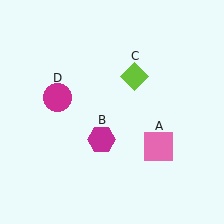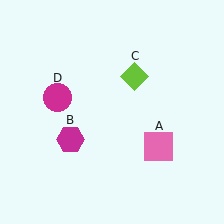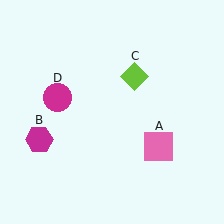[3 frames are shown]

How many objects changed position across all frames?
1 object changed position: magenta hexagon (object B).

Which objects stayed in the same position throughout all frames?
Pink square (object A) and lime diamond (object C) and magenta circle (object D) remained stationary.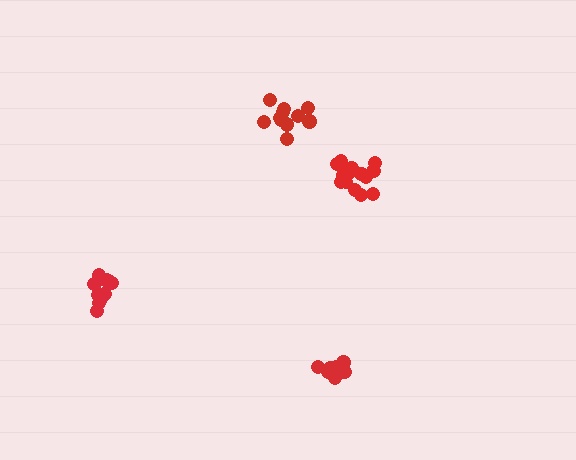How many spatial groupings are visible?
There are 4 spatial groupings.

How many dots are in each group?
Group 1: 9 dots, Group 2: 14 dots, Group 3: 12 dots, Group 4: 11 dots (46 total).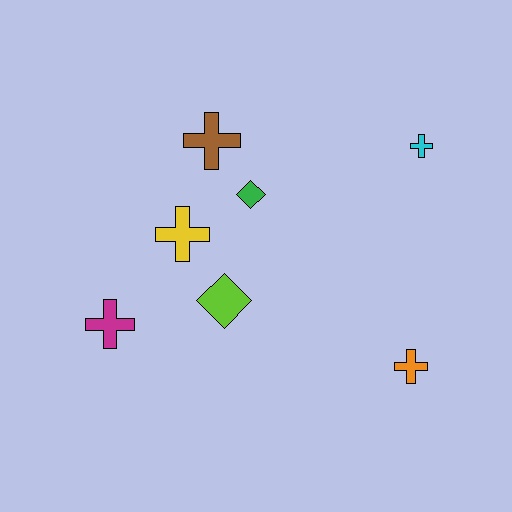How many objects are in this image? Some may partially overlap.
There are 7 objects.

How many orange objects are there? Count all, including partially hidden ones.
There is 1 orange object.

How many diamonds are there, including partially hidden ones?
There are 2 diamonds.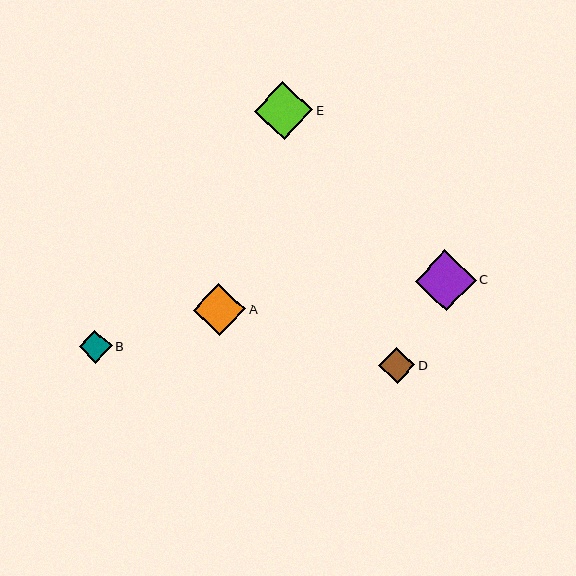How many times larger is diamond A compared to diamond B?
Diamond A is approximately 1.6 times the size of diamond B.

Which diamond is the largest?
Diamond C is the largest with a size of approximately 61 pixels.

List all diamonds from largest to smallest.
From largest to smallest: C, E, A, D, B.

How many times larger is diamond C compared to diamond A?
Diamond C is approximately 1.2 times the size of diamond A.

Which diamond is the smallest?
Diamond B is the smallest with a size of approximately 33 pixels.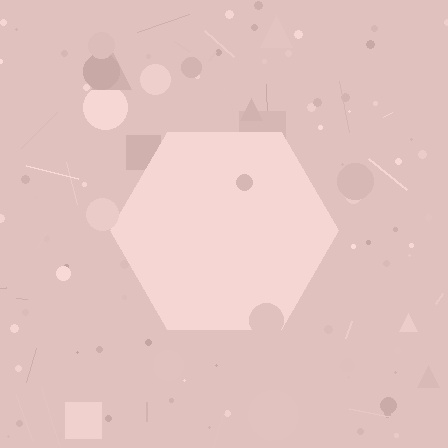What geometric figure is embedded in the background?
A hexagon is embedded in the background.